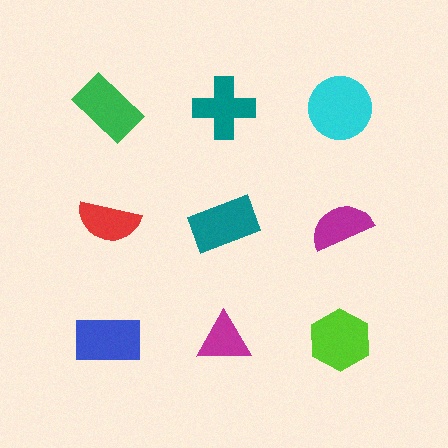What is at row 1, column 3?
A cyan circle.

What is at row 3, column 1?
A blue rectangle.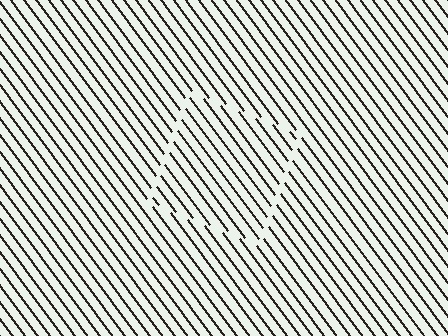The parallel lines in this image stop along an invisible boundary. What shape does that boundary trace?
An illusory square. The interior of the shape contains the same grating, shifted by half a period — the contour is defined by the phase discontinuity where line-ends from the inner and outer gratings abut.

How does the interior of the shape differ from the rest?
The interior of the shape contains the same grating, shifted by half a period — the contour is defined by the phase discontinuity where line-ends from the inner and outer gratings abut.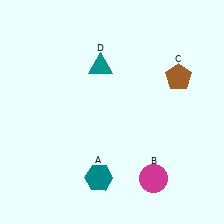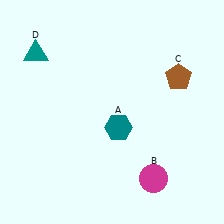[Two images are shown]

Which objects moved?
The objects that moved are: the teal hexagon (A), the teal triangle (D).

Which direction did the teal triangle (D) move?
The teal triangle (D) moved left.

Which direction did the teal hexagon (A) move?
The teal hexagon (A) moved up.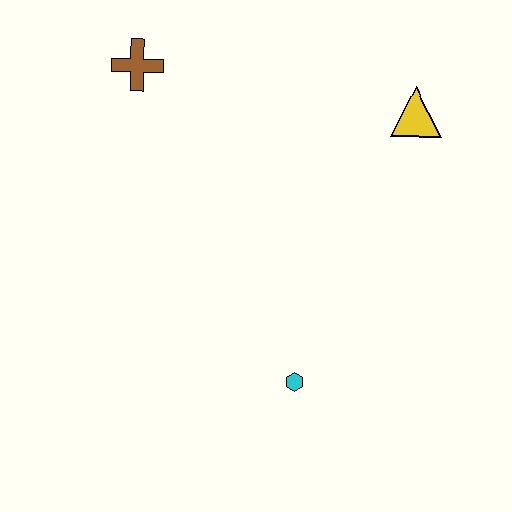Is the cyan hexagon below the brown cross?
Yes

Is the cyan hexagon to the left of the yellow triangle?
Yes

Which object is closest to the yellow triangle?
The brown cross is closest to the yellow triangle.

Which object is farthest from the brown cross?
The cyan hexagon is farthest from the brown cross.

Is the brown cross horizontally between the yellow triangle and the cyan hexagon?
No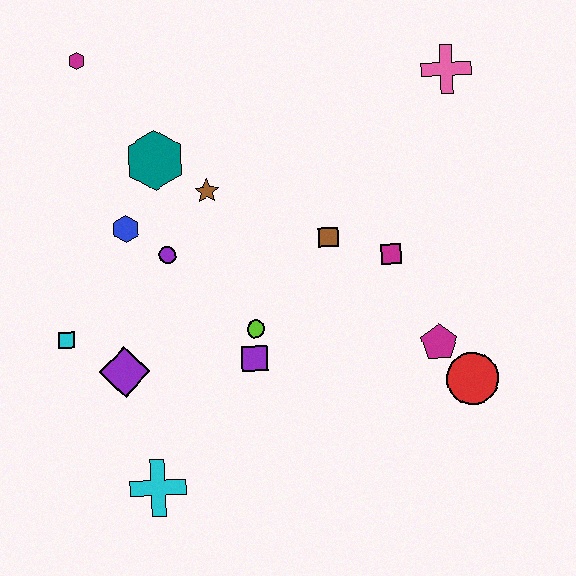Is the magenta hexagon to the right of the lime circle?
No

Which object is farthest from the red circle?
The magenta hexagon is farthest from the red circle.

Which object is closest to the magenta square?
The brown square is closest to the magenta square.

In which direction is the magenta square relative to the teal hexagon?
The magenta square is to the right of the teal hexagon.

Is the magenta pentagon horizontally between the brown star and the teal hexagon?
No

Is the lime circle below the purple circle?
Yes